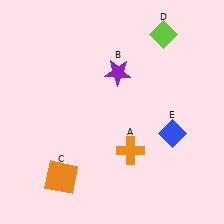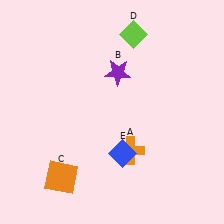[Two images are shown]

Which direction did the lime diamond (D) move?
The lime diamond (D) moved left.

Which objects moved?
The objects that moved are: the lime diamond (D), the blue diamond (E).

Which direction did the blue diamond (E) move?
The blue diamond (E) moved left.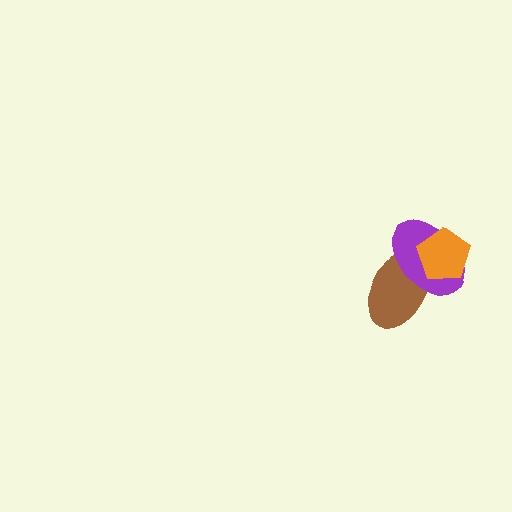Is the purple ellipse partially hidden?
Yes, it is partially covered by another shape.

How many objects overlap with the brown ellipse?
2 objects overlap with the brown ellipse.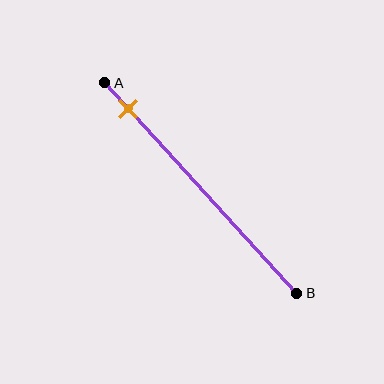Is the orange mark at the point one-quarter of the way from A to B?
No, the mark is at about 10% from A, not at the 25% one-quarter point.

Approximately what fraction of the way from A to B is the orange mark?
The orange mark is approximately 10% of the way from A to B.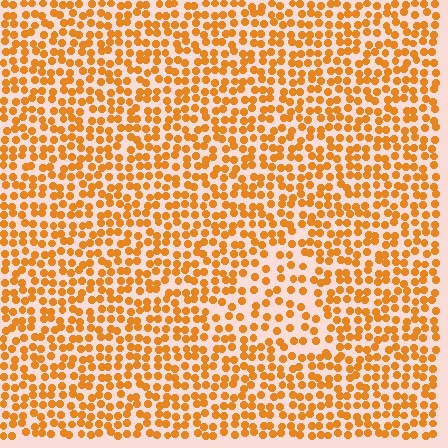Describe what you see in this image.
The image contains small orange elements arranged at two different densities. A triangle-shaped region is visible where the elements are less densely packed than the surrounding area.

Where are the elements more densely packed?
The elements are more densely packed outside the triangle boundary.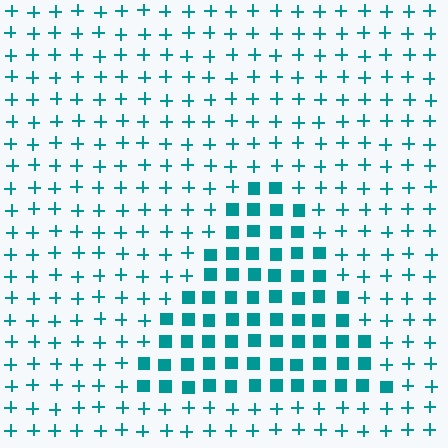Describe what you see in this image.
The image is filled with small teal elements arranged in a uniform grid. A triangle-shaped region contains squares, while the surrounding area contains plus signs. The boundary is defined purely by the change in element shape.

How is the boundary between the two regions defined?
The boundary is defined by a change in element shape: squares inside vs. plus signs outside. All elements share the same color and spacing.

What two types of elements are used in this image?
The image uses squares inside the triangle region and plus signs outside it.